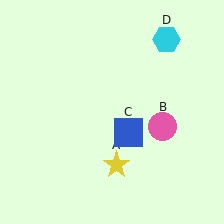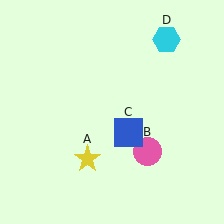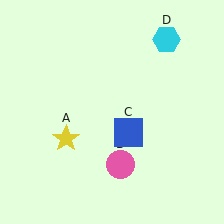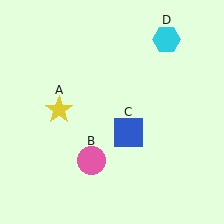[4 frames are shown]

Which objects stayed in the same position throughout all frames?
Blue square (object C) and cyan hexagon (object D) remained stationary.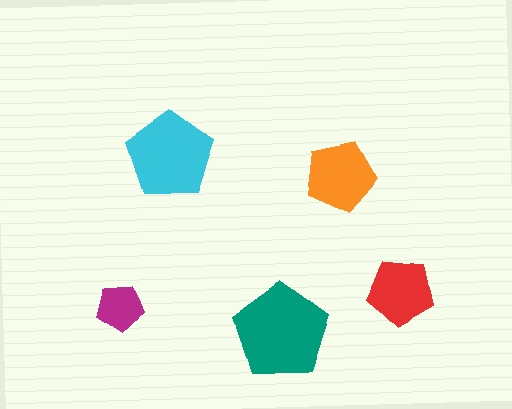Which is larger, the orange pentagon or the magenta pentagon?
The orange one.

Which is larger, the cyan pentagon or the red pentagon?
The cyan one.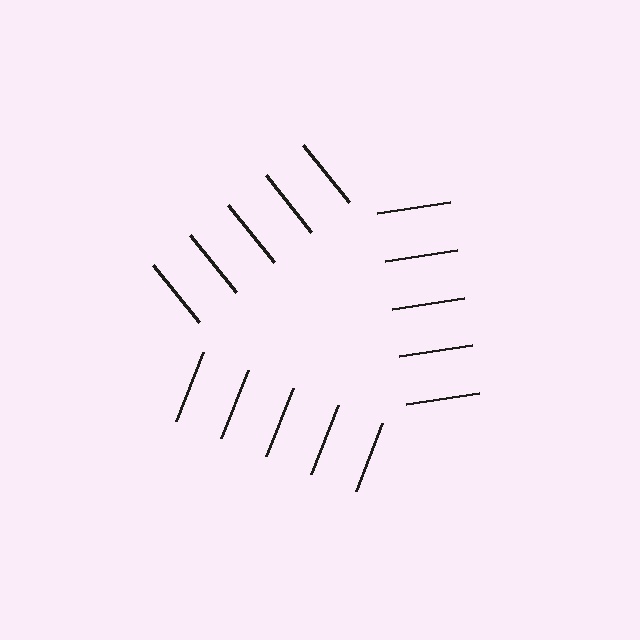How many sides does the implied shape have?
3 sides — the line-ends trace a triangle.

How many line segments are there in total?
15 — 5 along each of the 3 edges.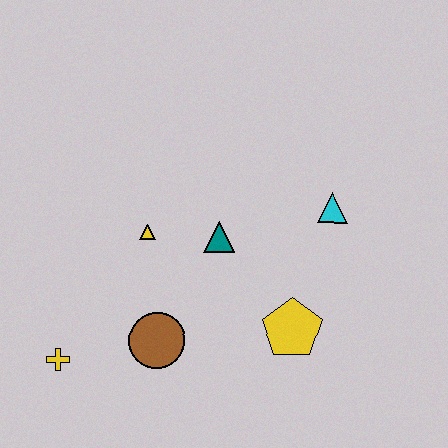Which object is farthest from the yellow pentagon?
The yellow cross is farthest from the yellow pentagon.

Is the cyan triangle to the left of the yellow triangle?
No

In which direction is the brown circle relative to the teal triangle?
The brown circle is below the teal triangle.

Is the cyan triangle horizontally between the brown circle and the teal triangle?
No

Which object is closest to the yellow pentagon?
The teal triangle is closest to the yellow pentagon.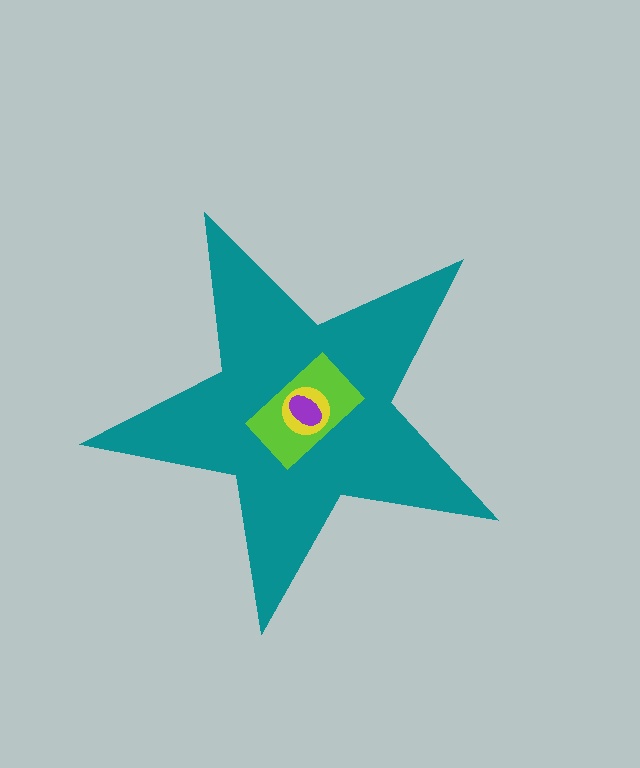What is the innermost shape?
The purple ellipse.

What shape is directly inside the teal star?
The lime rectangle.